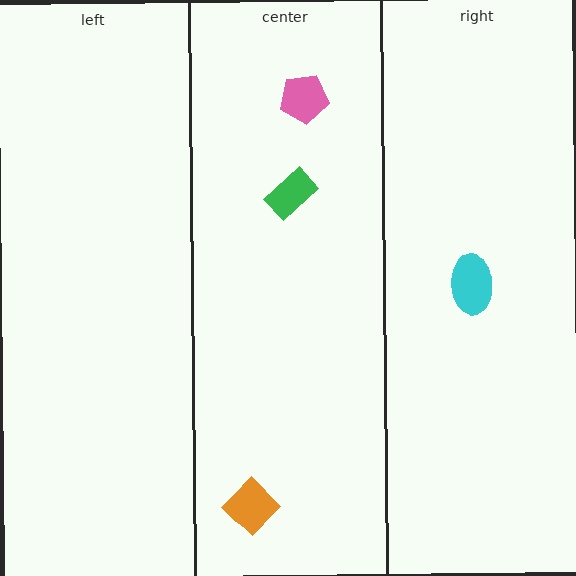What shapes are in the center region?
The green rectangle, the pink pentagon, the orange diamond.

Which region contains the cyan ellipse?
The right region.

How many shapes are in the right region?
1.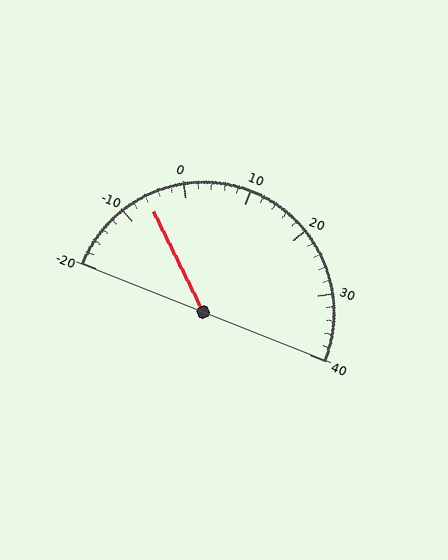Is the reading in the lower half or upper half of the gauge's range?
The reading is in the lower half of the range (-20 to 40).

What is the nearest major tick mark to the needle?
The nearest major tick mark is -10.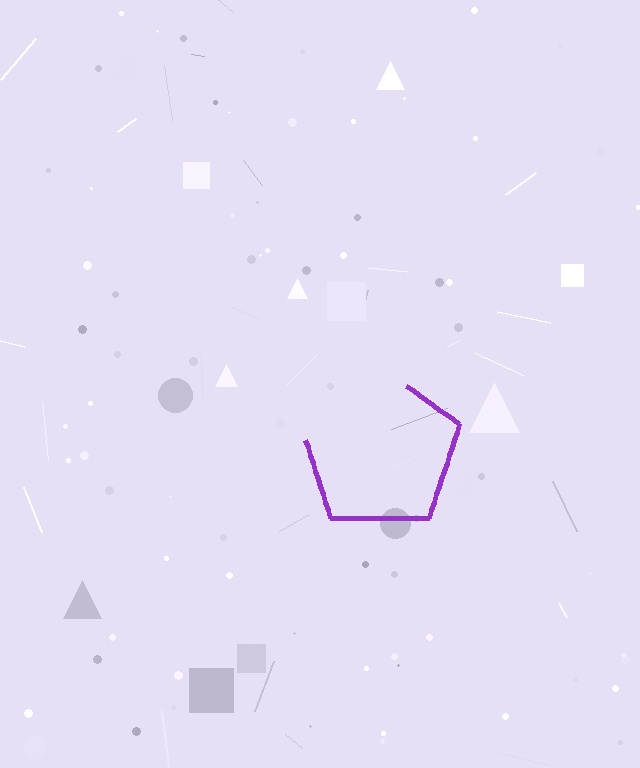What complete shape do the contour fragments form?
The contour fragments form a pentagon.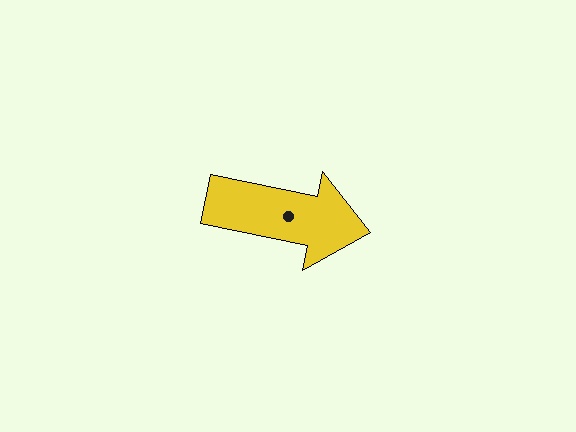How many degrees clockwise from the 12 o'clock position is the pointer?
Approximately 102 degrees.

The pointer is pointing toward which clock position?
Roughly 3 o'clock.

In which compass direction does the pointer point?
East.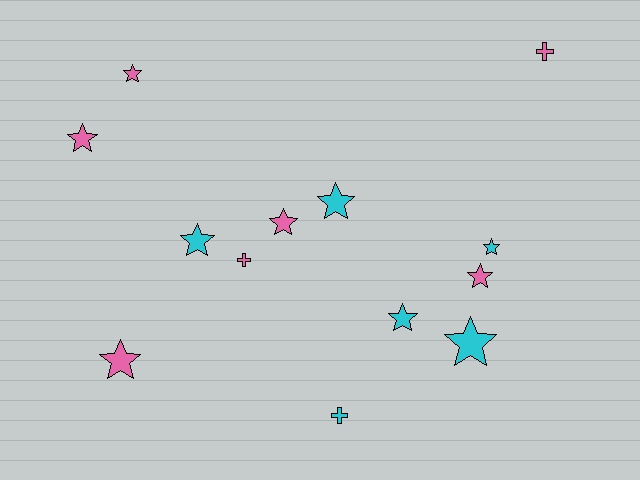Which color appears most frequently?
Pink, with 7 objects.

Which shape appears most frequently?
Star, with 10 objects.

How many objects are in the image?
There are 13 objects.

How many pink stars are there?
There are 5 pink stars.